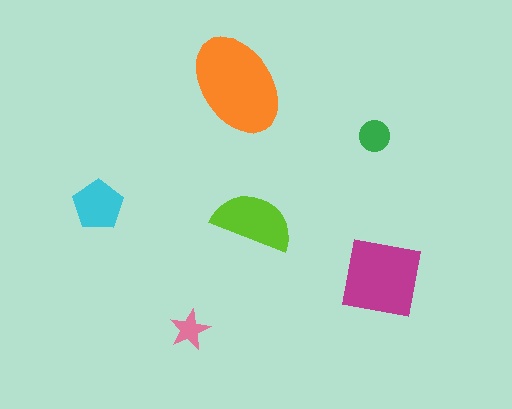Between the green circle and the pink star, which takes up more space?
The green circle.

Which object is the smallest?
The pink star.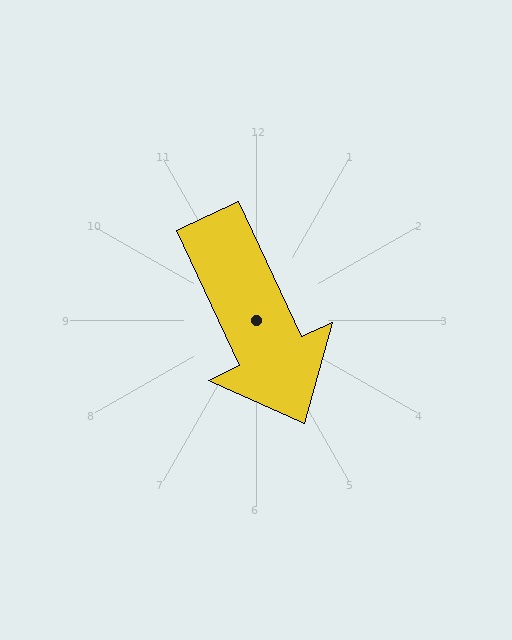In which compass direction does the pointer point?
Southeast.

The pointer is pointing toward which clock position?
Roughly 5 o'clock.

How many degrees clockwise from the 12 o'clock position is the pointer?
Approximately 155 degrees.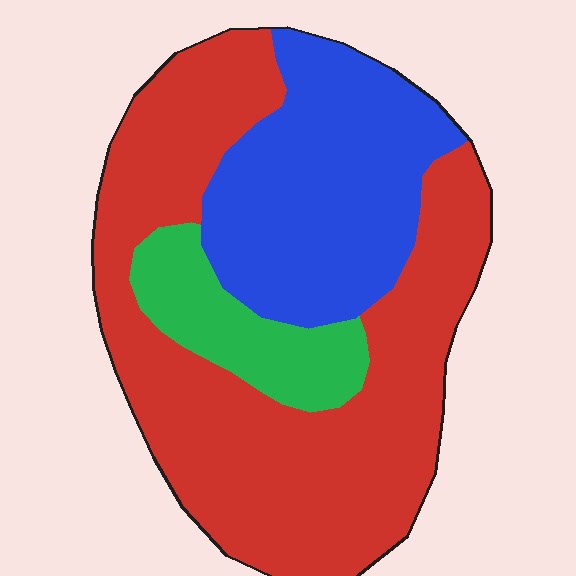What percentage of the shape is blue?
Blue covers roughly 30% of the shape.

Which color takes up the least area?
Green, at roughly 10%.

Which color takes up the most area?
Red, at roughly 60%.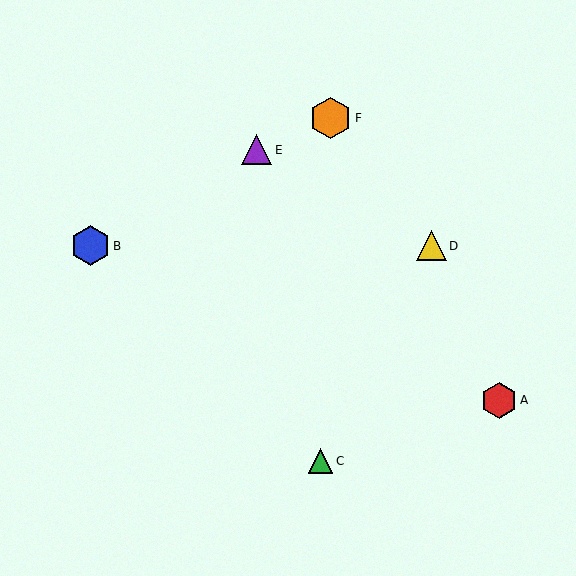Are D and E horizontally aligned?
No, D is at y≈246 and E is at y≈150.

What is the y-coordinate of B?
Object B is at y≈246.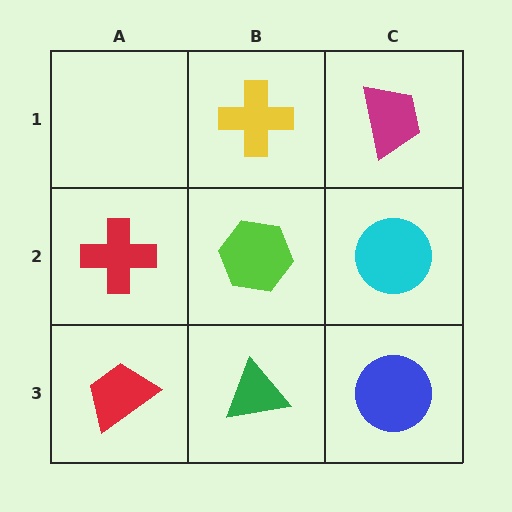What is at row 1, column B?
A yellow cross.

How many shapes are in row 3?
3 shapes.